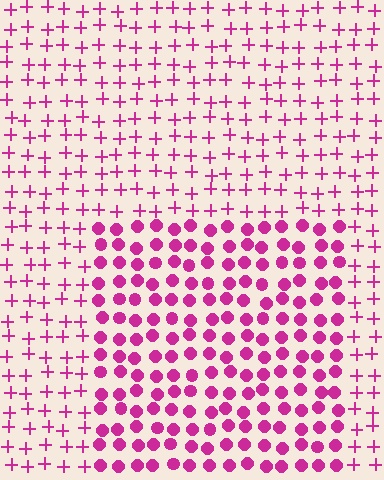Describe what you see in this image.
The image is filled with small magenta elements arranged in a uniform grid. A rectangle-shaped region contains circles, while the surrounding area contains plus signs. The boundary is defined purely by the change in element shape.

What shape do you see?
I see a rectangle.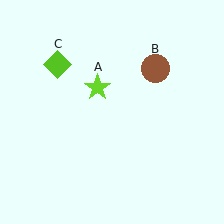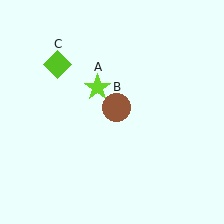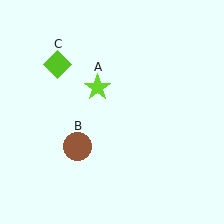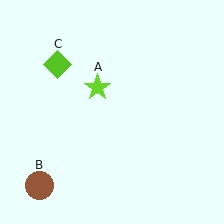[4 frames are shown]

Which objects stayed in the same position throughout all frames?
Lime star (object A) and lime diamond (object C) remained stationary.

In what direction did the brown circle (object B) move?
The brown circle (object B) moved down and to the left.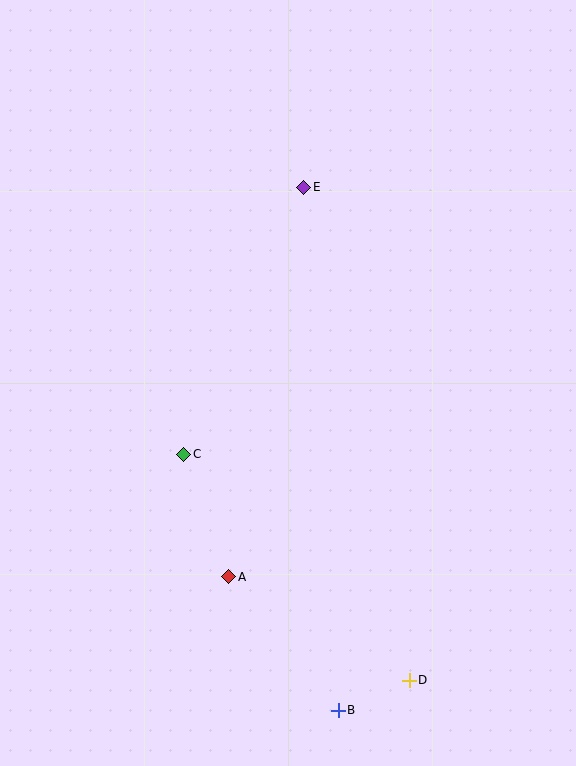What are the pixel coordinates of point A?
Point A is at (229, 577).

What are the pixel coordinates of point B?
Point B is at (338, 710).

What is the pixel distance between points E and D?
The distance between E and D is 504 pixels.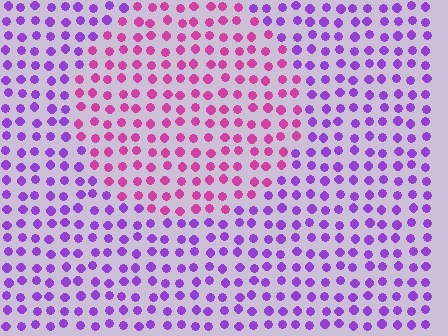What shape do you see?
I see a circle.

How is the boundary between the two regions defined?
The boundary is defined purely by a slight shift in hue (about 45 degrees). Spacing, size, and orientation are identical on both sides.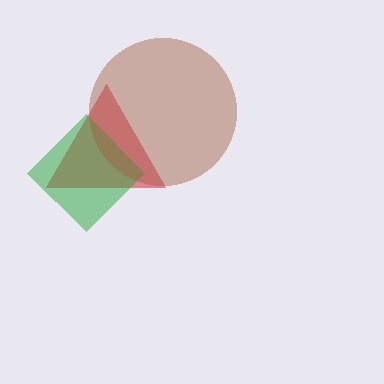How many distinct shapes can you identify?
There are 3 distinct shapes: a red triangle, a green diamond, a brown circle.